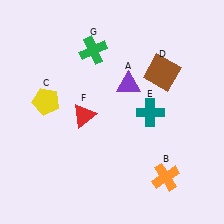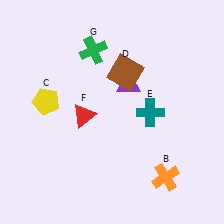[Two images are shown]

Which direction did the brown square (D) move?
The brown square (D) moved left.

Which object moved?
The brown square (D) moved left.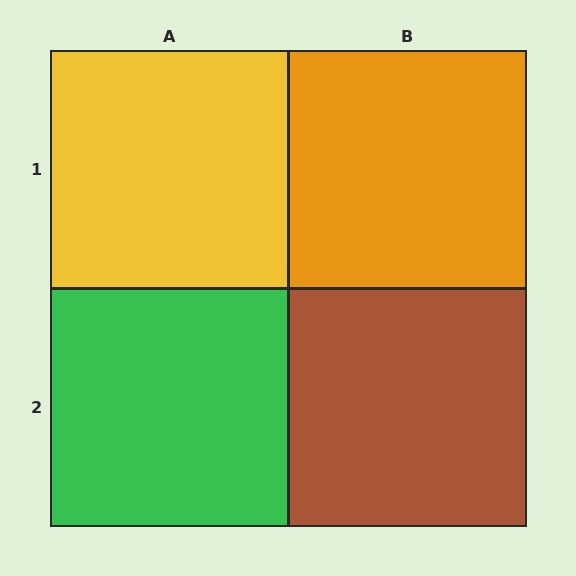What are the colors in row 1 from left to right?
Yellow, orange.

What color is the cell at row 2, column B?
Brown.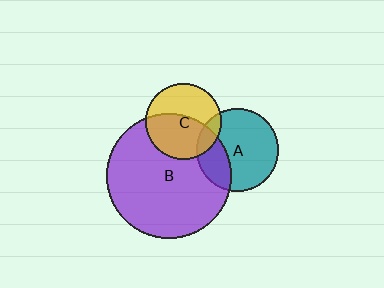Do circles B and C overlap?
Yes.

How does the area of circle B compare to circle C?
Approximately 2.7 times.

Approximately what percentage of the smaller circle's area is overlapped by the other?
Approximately 55%.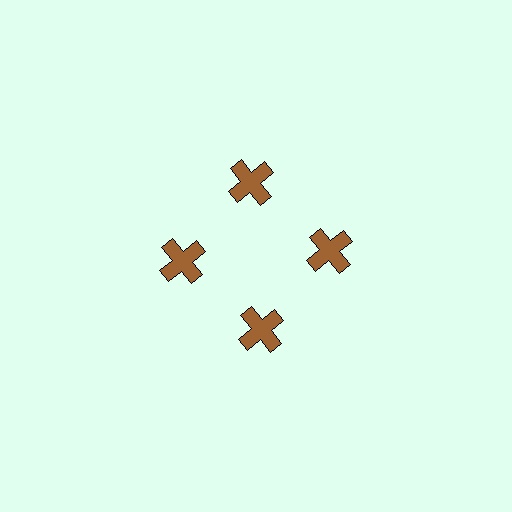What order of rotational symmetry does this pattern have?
This pattern has 4-fold rotational symmetry.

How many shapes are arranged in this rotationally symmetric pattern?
There are 4 shapes, arranged in 4 groups of 1.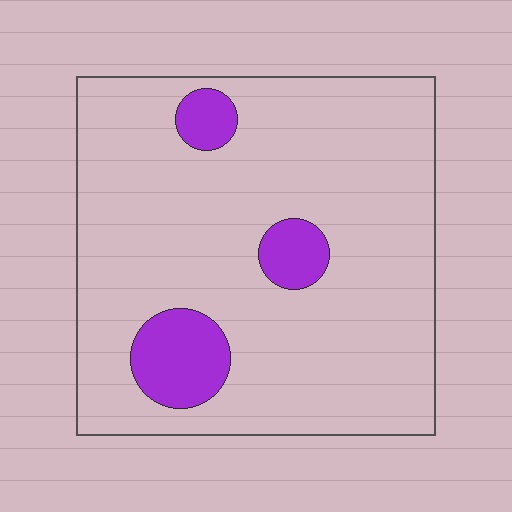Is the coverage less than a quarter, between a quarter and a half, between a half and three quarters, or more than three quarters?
Less than a quarter.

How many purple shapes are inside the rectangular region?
3.